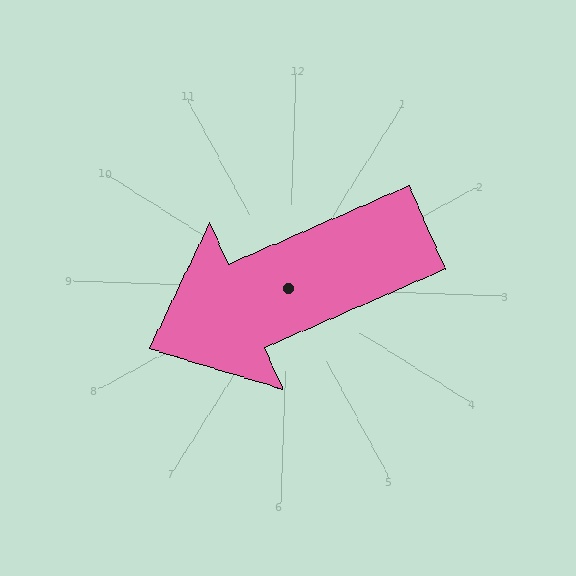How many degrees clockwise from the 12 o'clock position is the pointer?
Approximately 244 degrees.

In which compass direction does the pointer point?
Southwest.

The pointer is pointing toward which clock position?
Roughly 8 o'clock.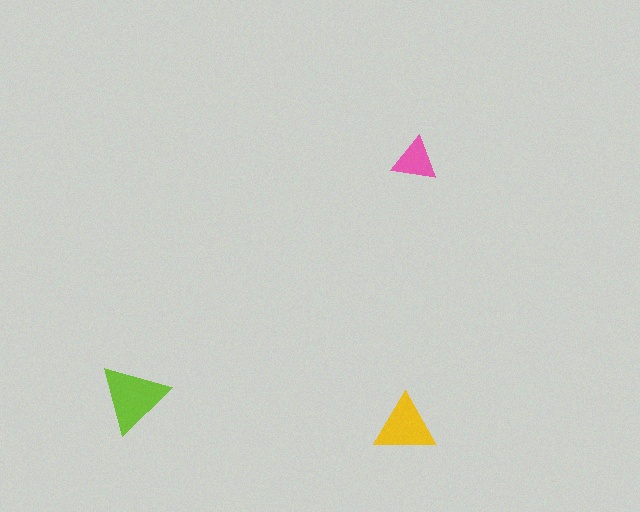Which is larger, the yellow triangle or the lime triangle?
The lime one.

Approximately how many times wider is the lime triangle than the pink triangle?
About 1.5 times wider.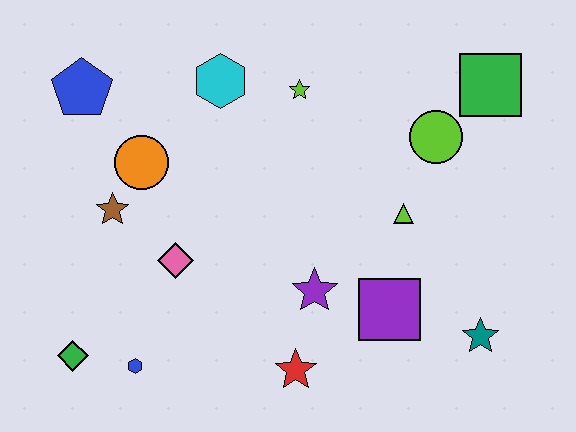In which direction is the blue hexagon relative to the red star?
The blue hexagon is to the left of the red star.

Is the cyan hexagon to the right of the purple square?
No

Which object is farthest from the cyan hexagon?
The teal star is farthest from the cyan hexagon.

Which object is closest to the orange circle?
The brown star is closest to the orange circle.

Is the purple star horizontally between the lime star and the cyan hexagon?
No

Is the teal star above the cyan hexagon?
No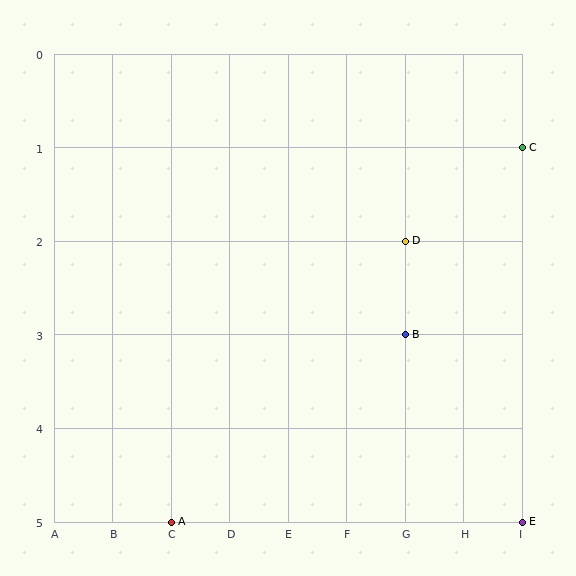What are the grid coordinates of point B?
Point B is at grid coordinates (G, 3).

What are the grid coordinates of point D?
Point D is at grid coordinates (G, 2).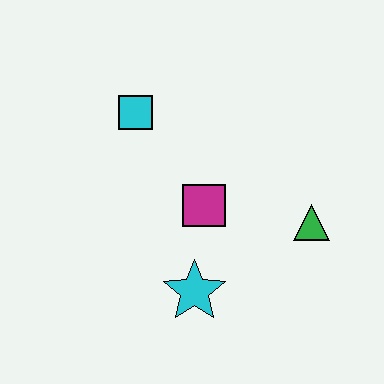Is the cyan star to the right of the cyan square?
Yes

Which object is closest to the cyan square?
The magenta square is closest to the cyan square.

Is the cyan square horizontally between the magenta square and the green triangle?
No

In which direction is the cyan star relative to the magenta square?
The cyan star is below the magenta square.